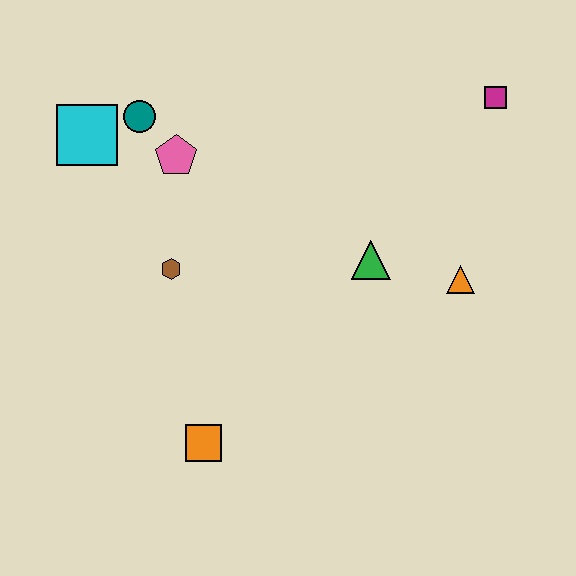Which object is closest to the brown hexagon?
The pink pentagon is closest to the brown hexagon.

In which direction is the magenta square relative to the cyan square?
The magenta square is to the right of the cyan square.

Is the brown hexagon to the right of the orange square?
No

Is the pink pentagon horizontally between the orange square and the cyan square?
Yes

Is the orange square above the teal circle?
No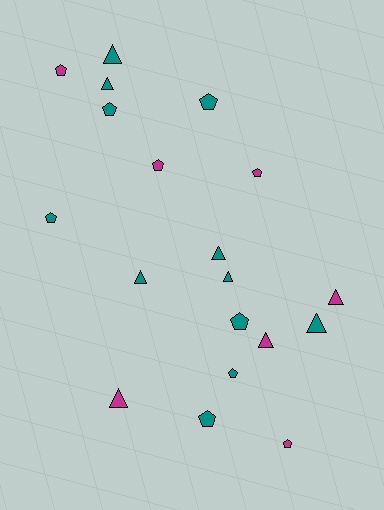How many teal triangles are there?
There are 6 teal triangles.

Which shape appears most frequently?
Pentagon, with 10 objects.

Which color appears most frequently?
Teal, with 12 objects.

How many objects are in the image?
There are 19 objects.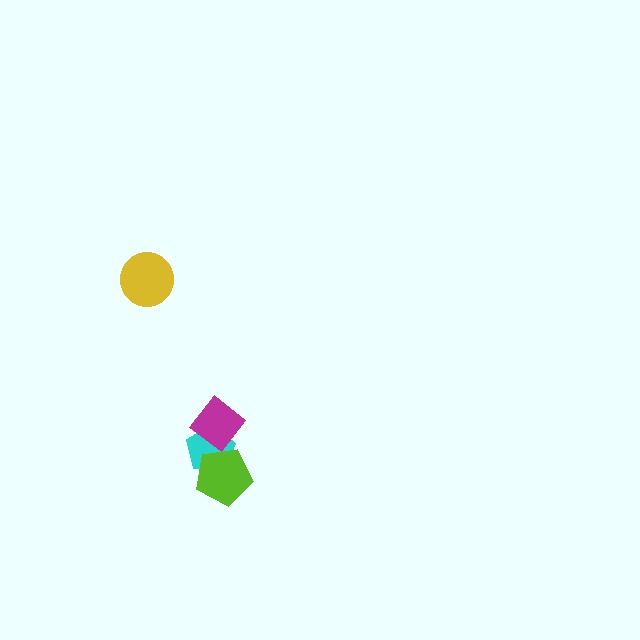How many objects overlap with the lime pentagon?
1 object overlaps with the lime pentagon.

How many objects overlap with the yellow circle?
0 objects overlap with the yellow circle.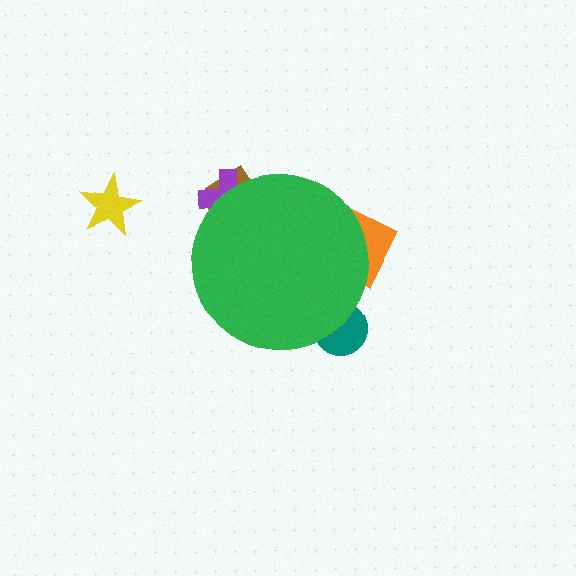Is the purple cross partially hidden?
Yes, the purple cross is partially hidden behind the green circle.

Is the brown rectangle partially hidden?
Yes, the brown rectangle is partially hidden behind the green circle.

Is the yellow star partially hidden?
No, the yellow star is fully visible.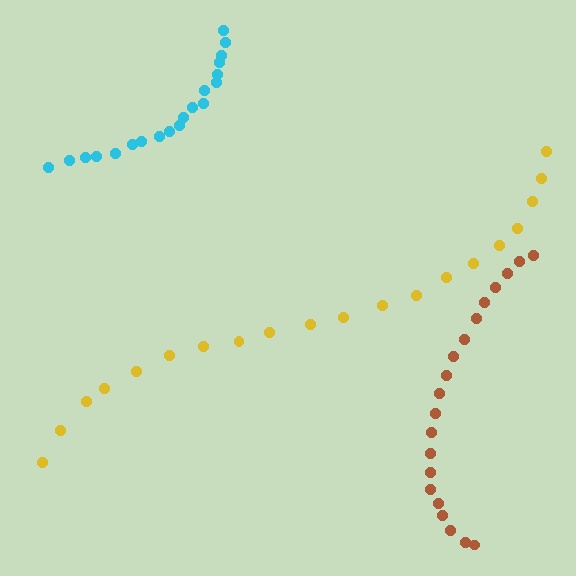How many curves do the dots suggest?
There are 3 distinct paths.